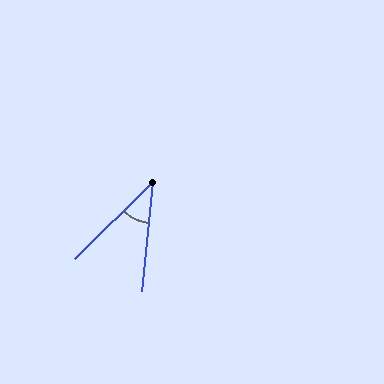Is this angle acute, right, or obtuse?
It is acute.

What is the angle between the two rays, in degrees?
Approximately 39 degrees.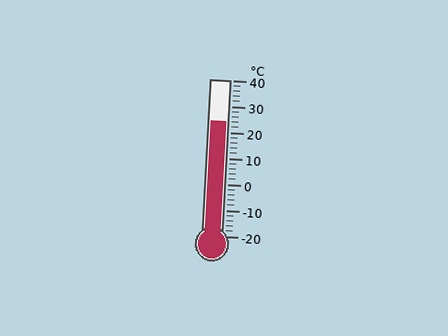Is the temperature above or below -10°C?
The temperature is above -10°C.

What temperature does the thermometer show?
The thermometer shows approximately 24°C.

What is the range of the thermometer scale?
The thermometer scale ranges from -20°C to 40°C.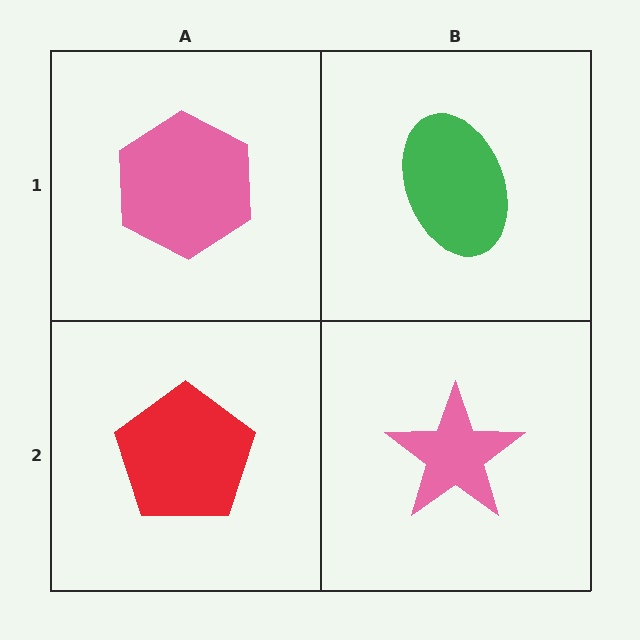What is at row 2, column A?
A red pentagon.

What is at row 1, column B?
A green ellipse.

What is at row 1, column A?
A pink hexagon.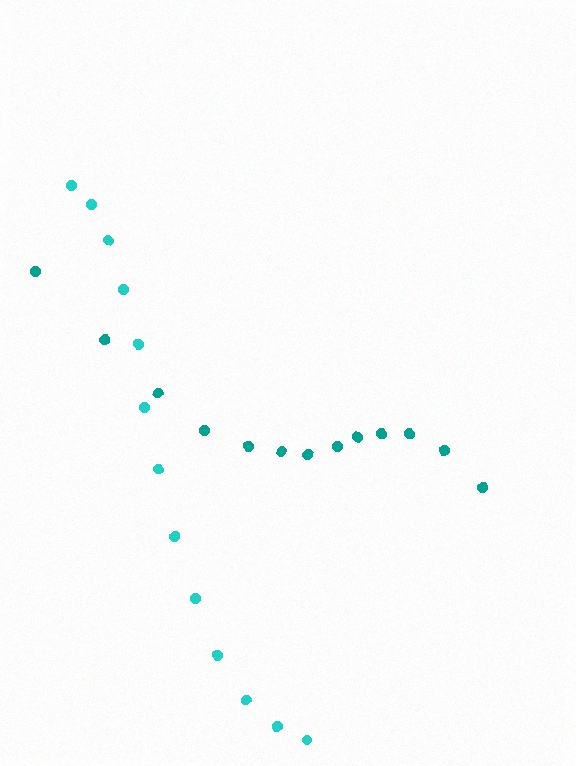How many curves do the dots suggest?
There are 2 distinct paths.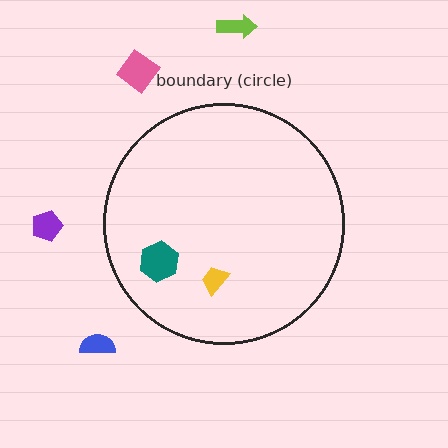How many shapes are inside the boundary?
2 inside, 4 outside.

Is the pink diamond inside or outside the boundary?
Outside.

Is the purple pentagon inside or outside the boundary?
Outside.